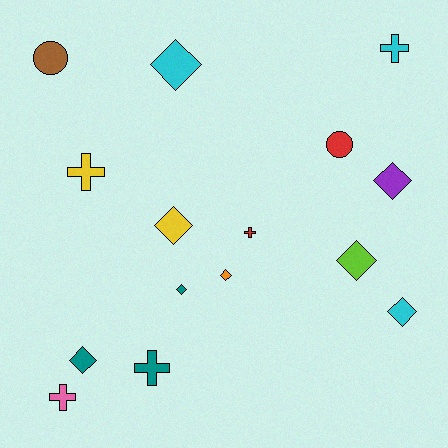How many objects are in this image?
There are 15 objects.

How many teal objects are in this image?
There are 3 teal objects.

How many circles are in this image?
There are 2 circles.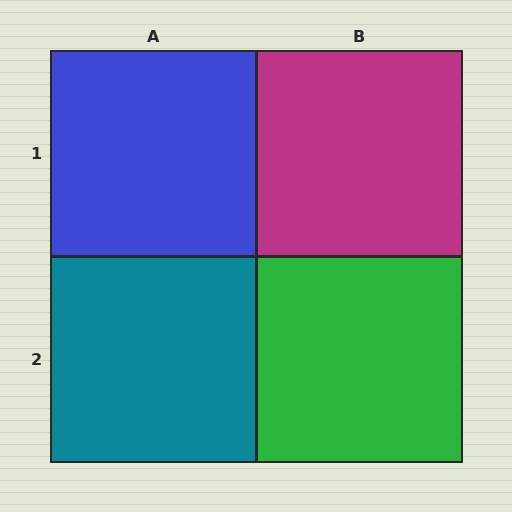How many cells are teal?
1 cell is teal.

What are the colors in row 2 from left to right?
Teal, green.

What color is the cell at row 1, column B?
Magenta.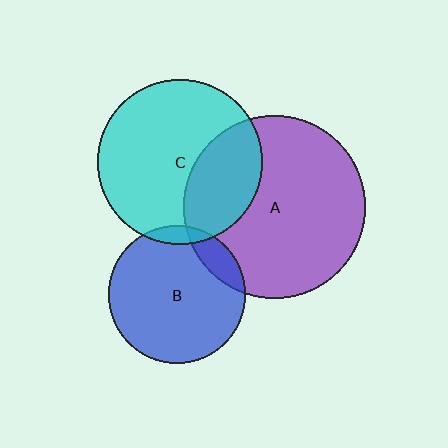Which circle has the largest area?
Circle A (purple).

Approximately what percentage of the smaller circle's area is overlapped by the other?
Approximately 5%.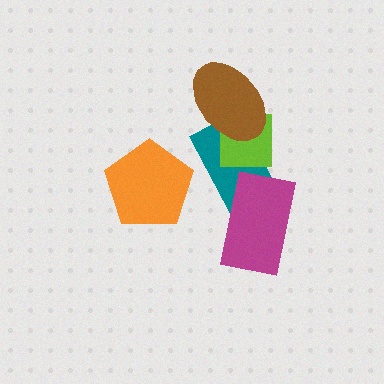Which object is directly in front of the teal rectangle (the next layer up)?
The lime square is directly in front of the teal rectangle.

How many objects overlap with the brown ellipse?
2 objects overlap with the brown ellipse.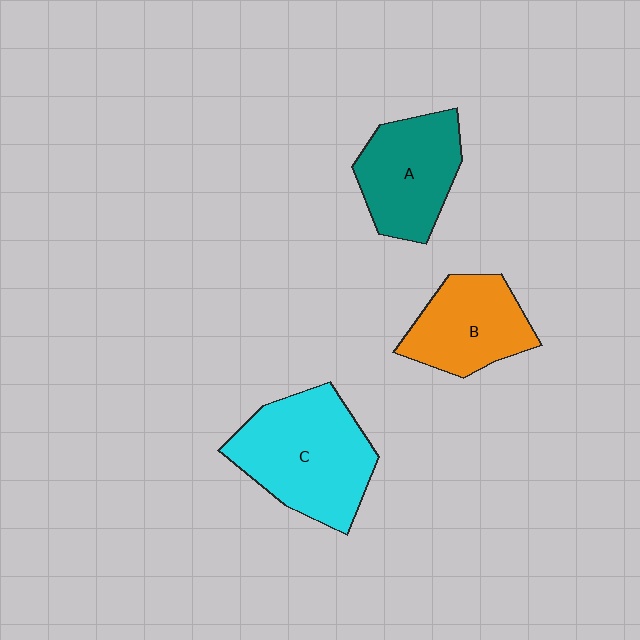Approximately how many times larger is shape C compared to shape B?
Approximately 1.5 times.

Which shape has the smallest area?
Shape B (orange).